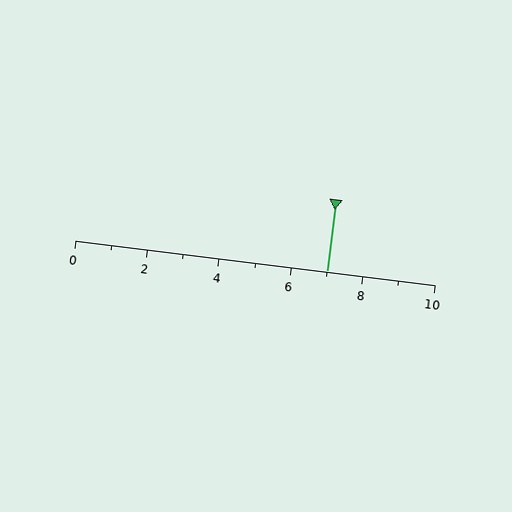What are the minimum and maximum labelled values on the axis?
The axis runs from 0 to 10.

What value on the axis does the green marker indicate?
The marker indicates approximately 7.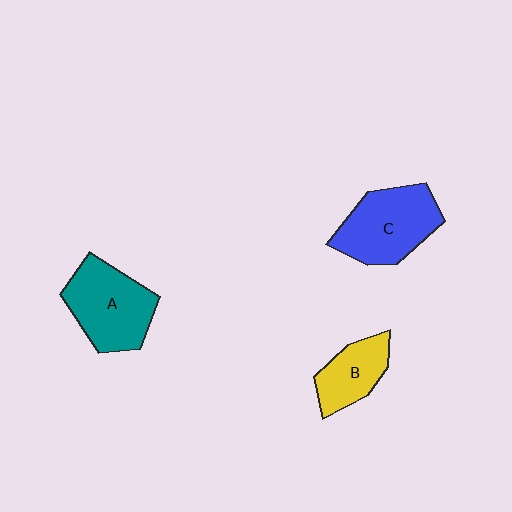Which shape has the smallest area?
Shape B (yellow).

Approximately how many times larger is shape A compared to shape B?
Approximately 1.6 times.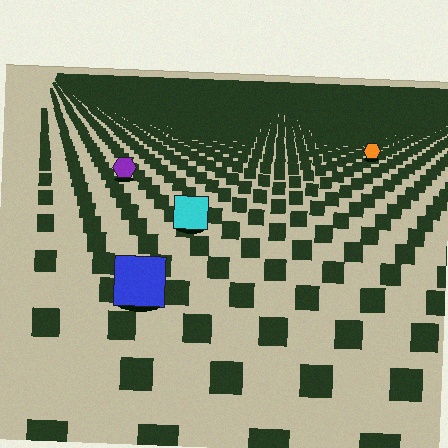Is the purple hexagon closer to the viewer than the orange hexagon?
Yes. The purple hexagon is closer — you can tell from the texture gradient: the ground texture is coarser near it.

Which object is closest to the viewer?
The blue square is closest. The texture marks near it are larger and more spread out.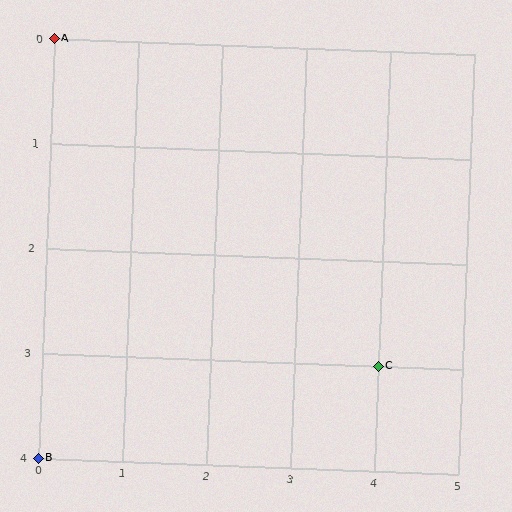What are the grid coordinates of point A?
Point A is at grid coordinates (0, 0).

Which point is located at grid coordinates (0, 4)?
Point B is at (0, 4).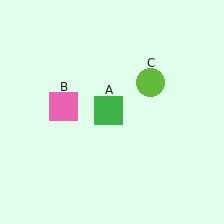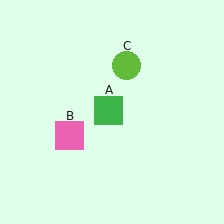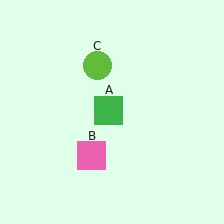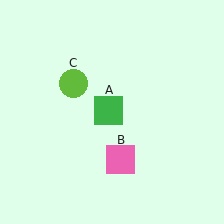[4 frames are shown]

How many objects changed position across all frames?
2 objects changed position: pink square (object B), lime circle (object C).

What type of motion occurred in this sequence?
The pink square (object B), lime circle (object C) rotated counterclockwise around the center of the scene.